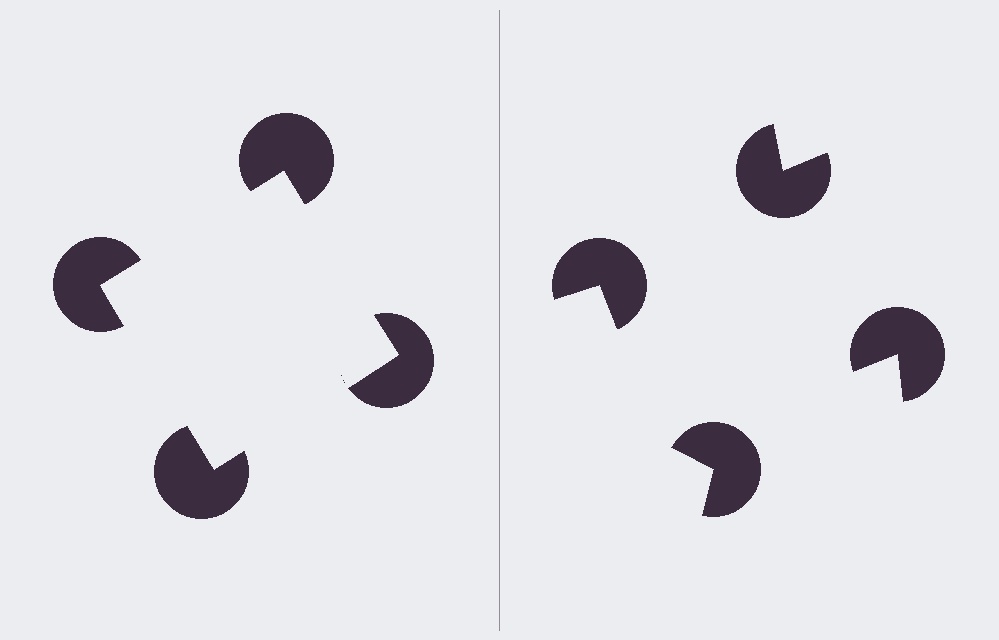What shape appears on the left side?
An illusory square.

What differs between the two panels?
The pac-man discs are positioned identically on both sides; only the wedge orientations differ. On the left they align to a square; on the right they are misaligned.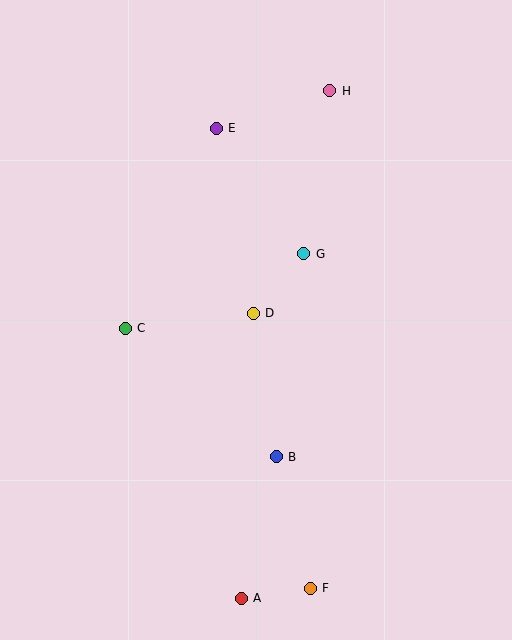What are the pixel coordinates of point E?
Point E is at (216, 128).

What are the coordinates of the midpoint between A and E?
The midpoint between A and E is at (229, 363).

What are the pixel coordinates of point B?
Point B is at (276, 457).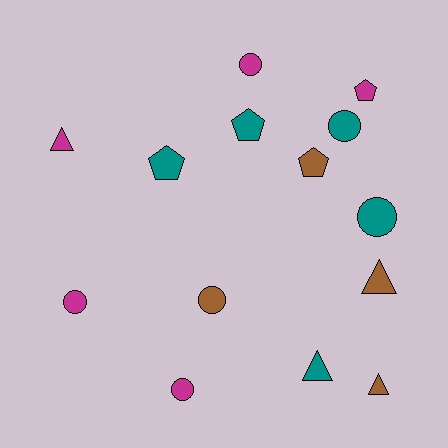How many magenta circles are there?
There are 3 magenta circles.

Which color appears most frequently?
Magenta, with 5 objects.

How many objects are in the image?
There are 14 objects.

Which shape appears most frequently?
Circle, with 6 objects.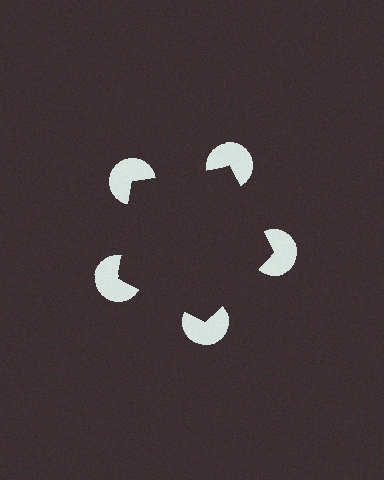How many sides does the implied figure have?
5 sides.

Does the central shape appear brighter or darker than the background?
It typically appears slightly darker than the background, even though no actual brightness change is drawn.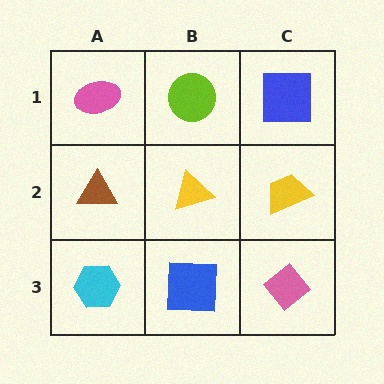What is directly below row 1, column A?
A brown triangle.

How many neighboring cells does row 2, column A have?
3.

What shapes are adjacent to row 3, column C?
A yellow trapezoid (row 2, column C), a blue square (row 3, column B).